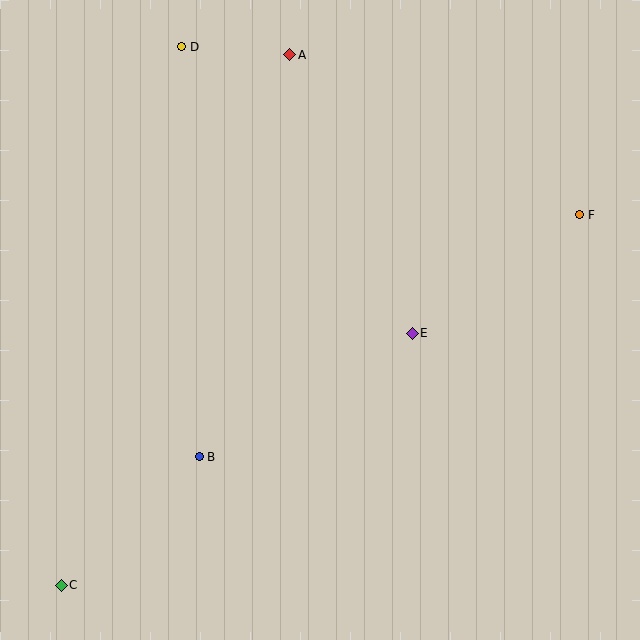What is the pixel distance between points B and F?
The distance between B and F is 451 pixels.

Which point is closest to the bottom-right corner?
Point E is closest to the bottom-right corner.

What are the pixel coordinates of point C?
Point C is at (61, 585).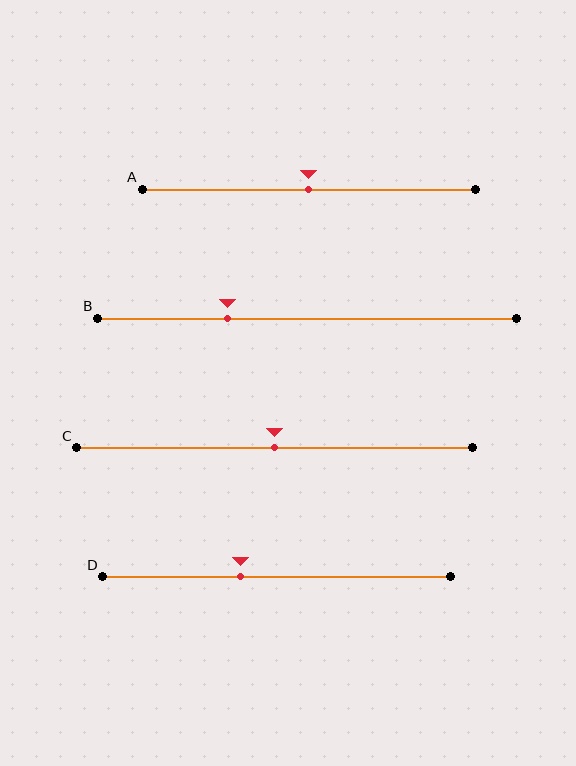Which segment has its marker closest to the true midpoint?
Segment A has its marker closest to the true midpoint.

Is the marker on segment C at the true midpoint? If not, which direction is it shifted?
Yes, the marker on segment C is at the true midpoint.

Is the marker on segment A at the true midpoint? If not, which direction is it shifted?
Yes, the marker on segment A is at the true midpoint.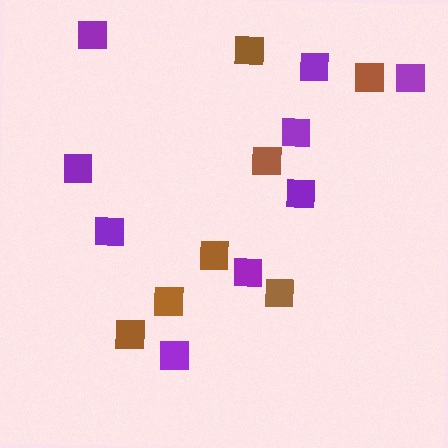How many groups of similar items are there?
There are 2 groups: one group of brown squares (7) and one group of purple squares (9).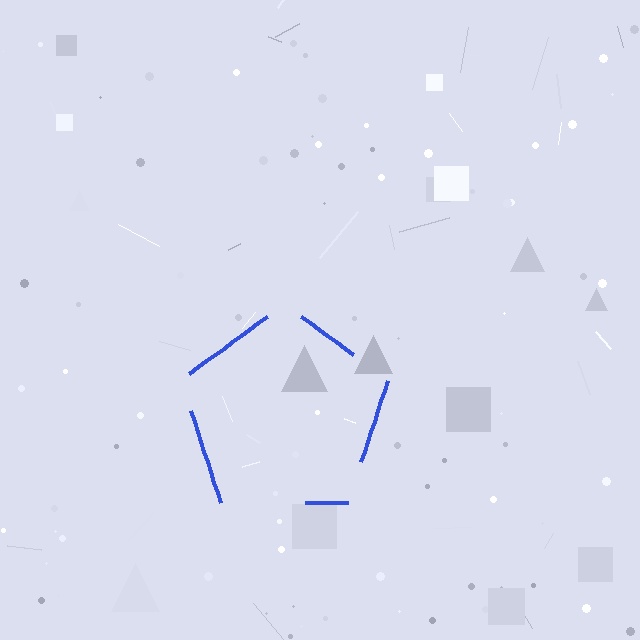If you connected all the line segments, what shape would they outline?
They would outline a pentagon.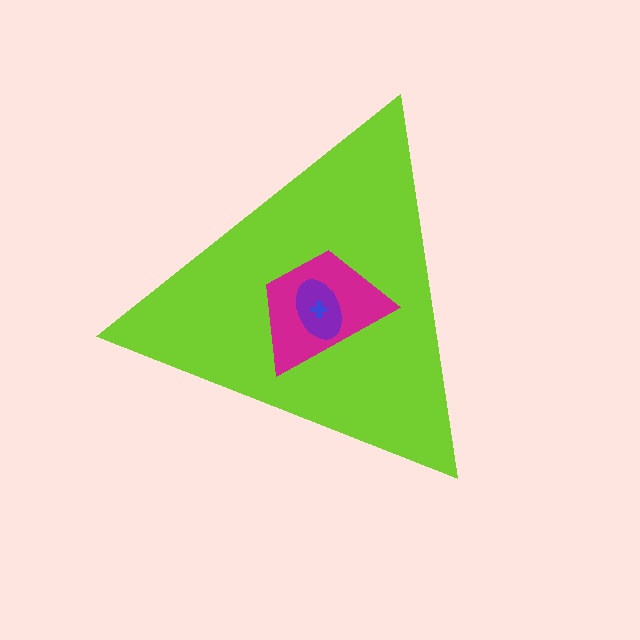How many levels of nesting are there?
4.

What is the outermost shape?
The lime triangle.